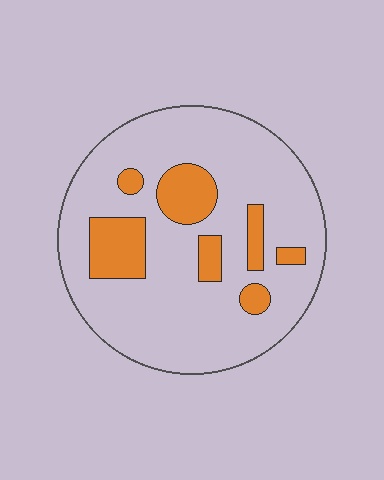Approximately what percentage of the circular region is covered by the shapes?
Approximately 20%.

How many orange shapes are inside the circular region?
7.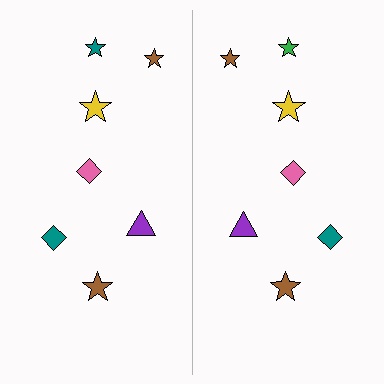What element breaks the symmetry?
The green star on the right side breaks the symmetry — its mirror counterpart is teal.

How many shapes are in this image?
There are 14 shapes in this image.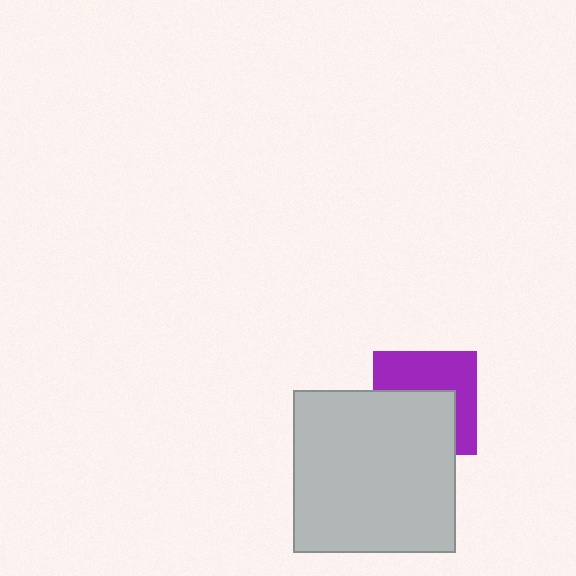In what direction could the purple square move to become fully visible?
The purple square could move up. That would shift it out from behind the light gray square entirely.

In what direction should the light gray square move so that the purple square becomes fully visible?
The light gray square should move down. That is the shortest direction to clear the overlap and leave the purple square fully visible.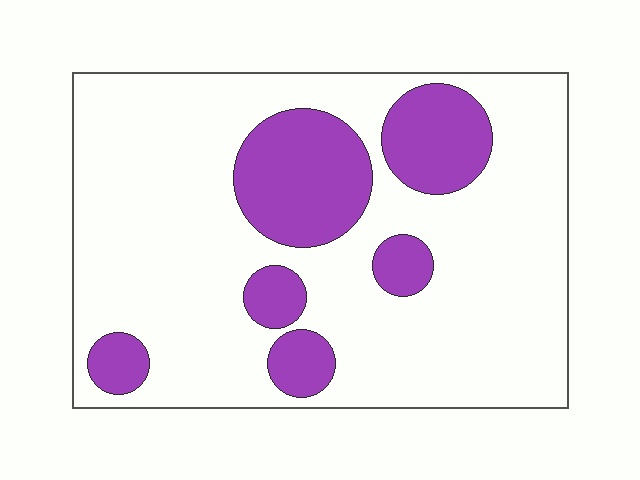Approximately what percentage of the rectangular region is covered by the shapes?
Approximately 25%.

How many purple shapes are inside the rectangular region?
6.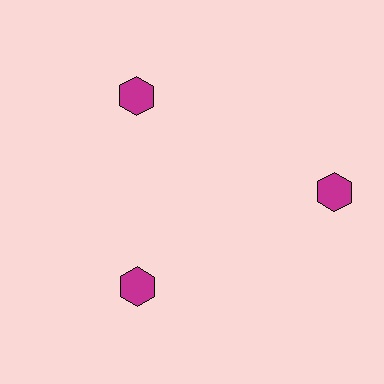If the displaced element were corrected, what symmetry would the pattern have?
It would have 3-fold rotational symmetry — the pattern would map onto itself every 120 degrees.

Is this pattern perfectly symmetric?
No. The 3 magenta hexagons are arranged in a ring, but one element near the 3 o'clock position is pushed outward from the center, breaking the 3-fold rotational symmetry.